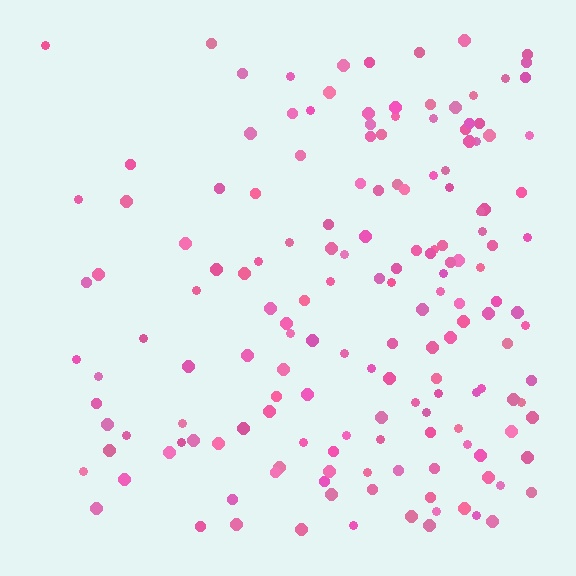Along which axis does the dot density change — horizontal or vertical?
Horizontal.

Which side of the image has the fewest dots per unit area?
The left.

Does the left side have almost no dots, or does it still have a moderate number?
Still a moderate number, just noticeably fewer than the right.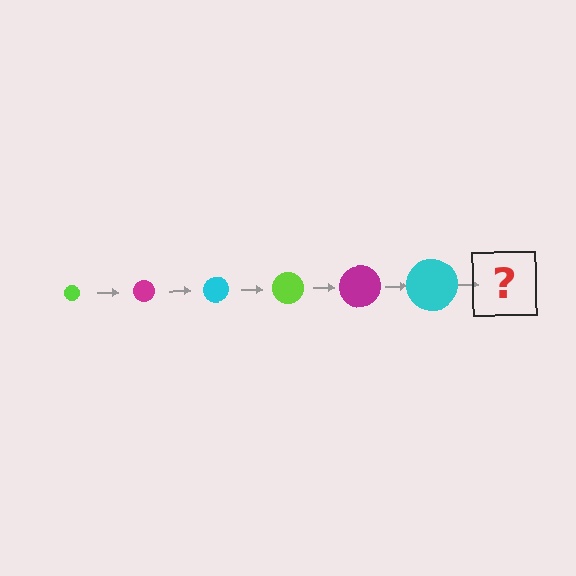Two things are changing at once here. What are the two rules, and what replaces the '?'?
The two rules are that the circle grows larger each step and the color cycles through lime, magenta, and cyan. The '?' should be a lime circle, larger than the previous one.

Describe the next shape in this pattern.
It should be a lime circle, larger than the previous one.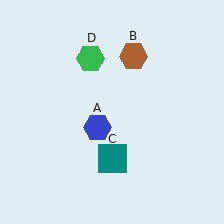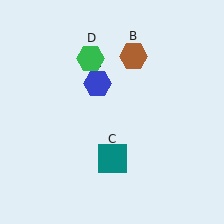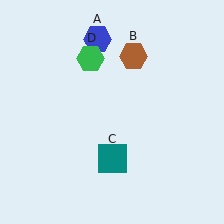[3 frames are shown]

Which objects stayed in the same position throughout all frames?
Brown hexagon (object B) and teal square (object C) and green hexagon (object D) remained stationary.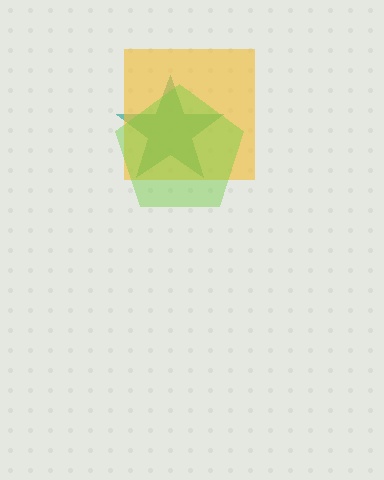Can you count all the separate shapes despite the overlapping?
Yes, there are 3 separate shapes.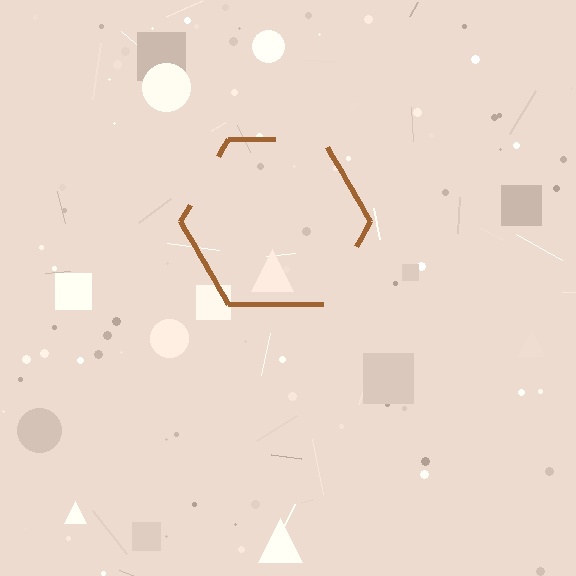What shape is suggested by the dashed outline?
The dashed outline suggests a hexagon.